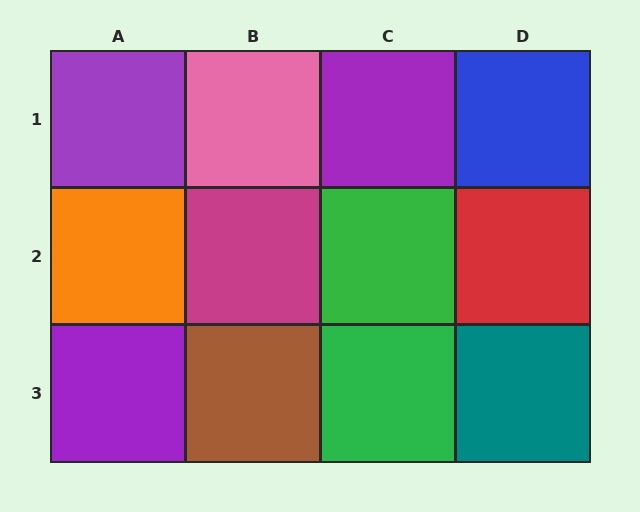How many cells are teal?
1 cell is teal.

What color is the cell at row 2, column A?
Orange.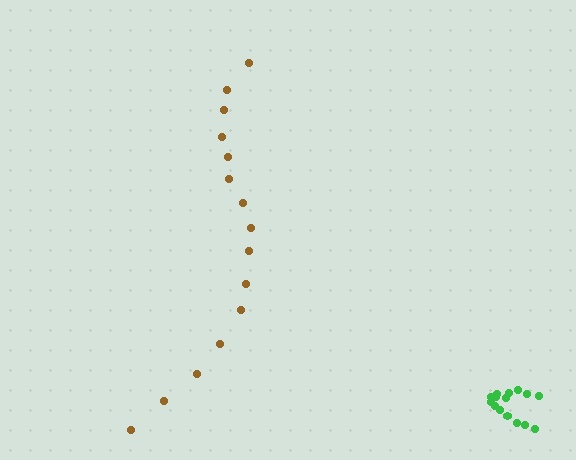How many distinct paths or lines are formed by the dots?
There are 2 distinct paths.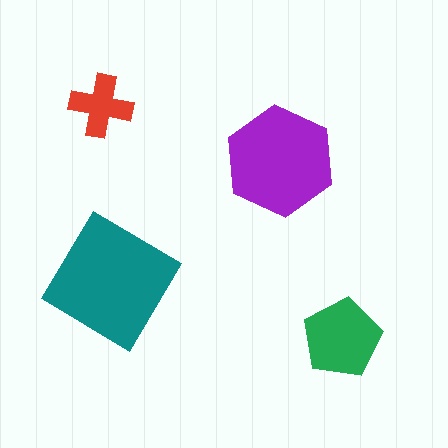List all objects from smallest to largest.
The red cross, the green pentagon, the purple hexagon, the teal diamond.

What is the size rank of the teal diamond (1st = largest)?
1st.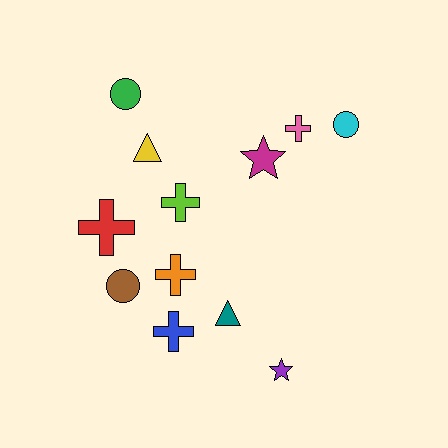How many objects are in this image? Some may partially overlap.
There are 12 objects.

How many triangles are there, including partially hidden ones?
There are 2 triangles.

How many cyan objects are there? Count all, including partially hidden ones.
There is 1 cyan object.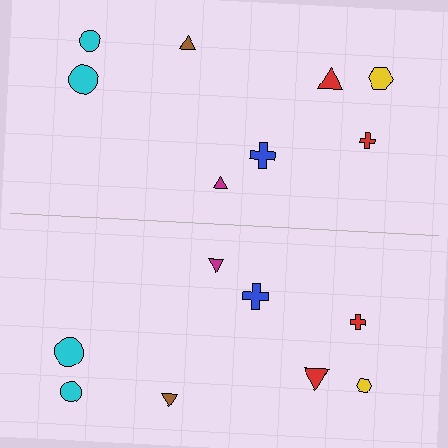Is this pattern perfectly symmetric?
No, the pattern is not perfectly symmetric. The yellow hexagon on the bottom side has a different size than its mirror counterpart.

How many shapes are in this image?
There are 16 shapes in this image.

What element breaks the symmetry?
The yellow hexagon on the bottom side has a different size than its mirror counterpart.